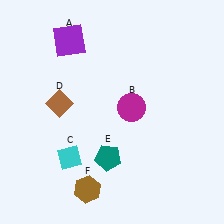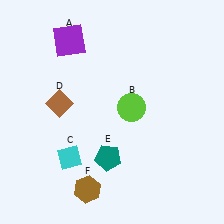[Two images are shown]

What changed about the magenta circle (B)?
In Image 1, B is magenta. In Image 2, it changed to lime.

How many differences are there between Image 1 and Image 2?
There is 1 difference between the two images.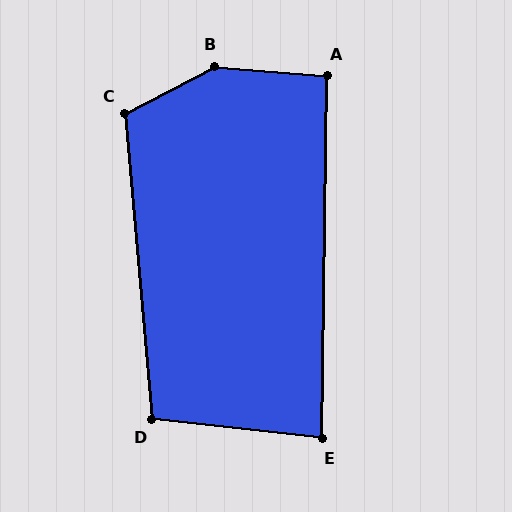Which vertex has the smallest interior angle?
E, at approximately 85 degrees.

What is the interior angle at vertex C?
Approximately 112 degrees (obtuse).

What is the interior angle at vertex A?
Approximately 94 degrees (approximately right).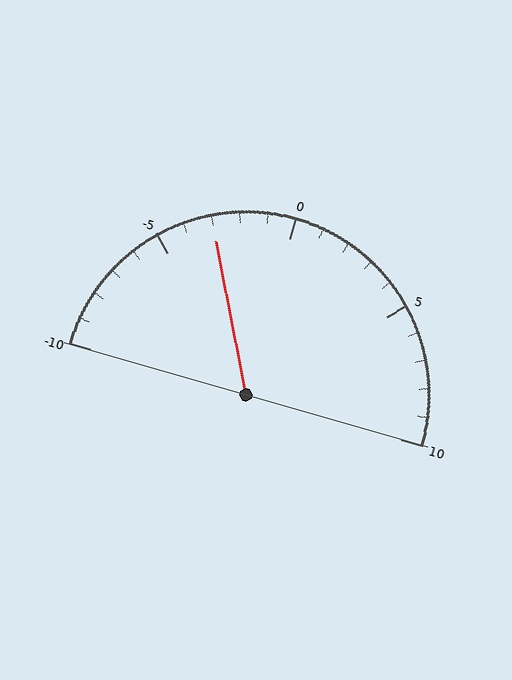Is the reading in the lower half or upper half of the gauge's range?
The reading is in the lower half of the range (-10 to 10).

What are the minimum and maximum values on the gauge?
The gauge ranges from -10 to 10.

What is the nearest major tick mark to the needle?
The nearest major tick mark is -5.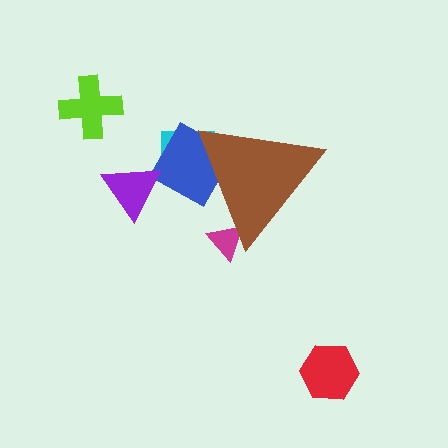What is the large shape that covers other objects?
A brown triangle.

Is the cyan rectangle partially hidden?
Yes, the cyan rectangle is partially hidden behind the brown triangle.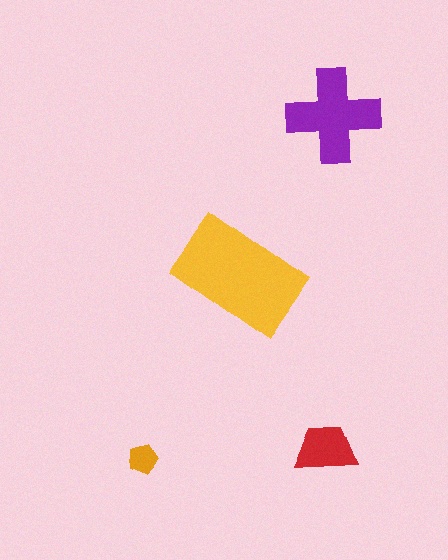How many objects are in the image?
There are 4 objects in the image.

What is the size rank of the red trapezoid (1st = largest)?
3rd.